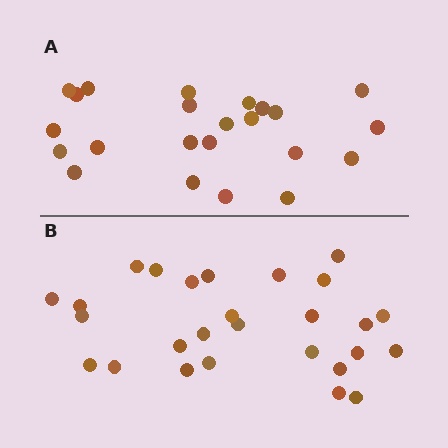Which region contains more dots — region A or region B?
Region B (the bottom region) has more dots.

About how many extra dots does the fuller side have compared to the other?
Region B has about 4 more dots than region A.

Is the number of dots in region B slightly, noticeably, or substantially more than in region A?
Region B has only slightly more — the two regions are fairly close. The ratio is roughly 1.2 to 1.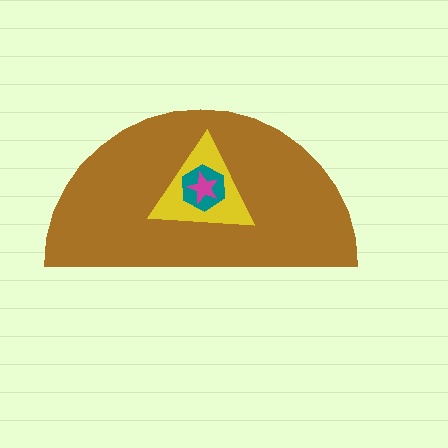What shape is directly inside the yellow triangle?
The teal hexagon.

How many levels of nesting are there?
4.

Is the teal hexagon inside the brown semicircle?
Yes.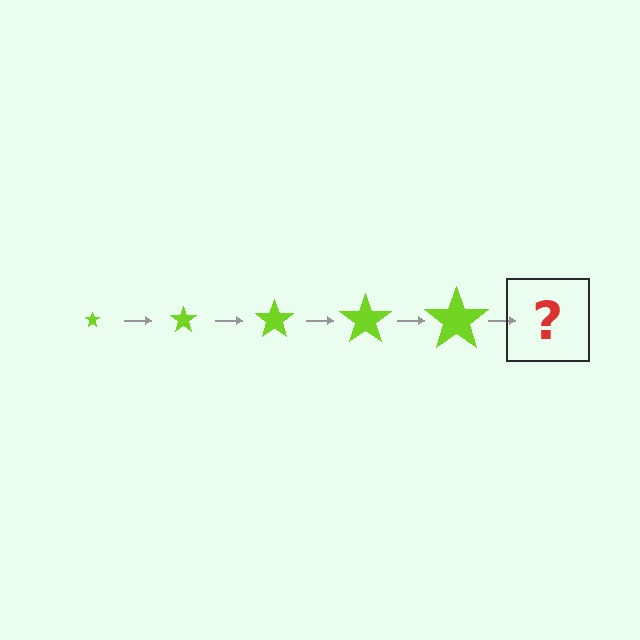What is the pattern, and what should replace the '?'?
The pattern is that the star gets progressively larger each step. The '?' should be a lime star, larger than the previous one.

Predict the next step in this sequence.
The next step is a lime star, larger than the previous one.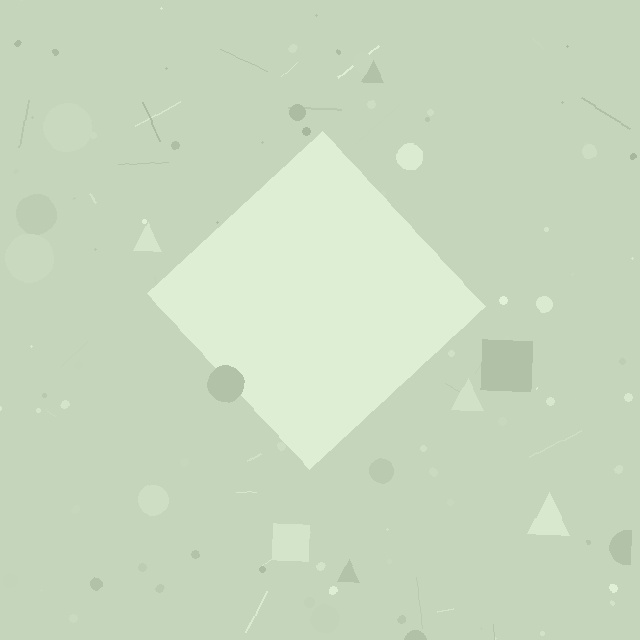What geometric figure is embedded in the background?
A diamond is embedded in the background.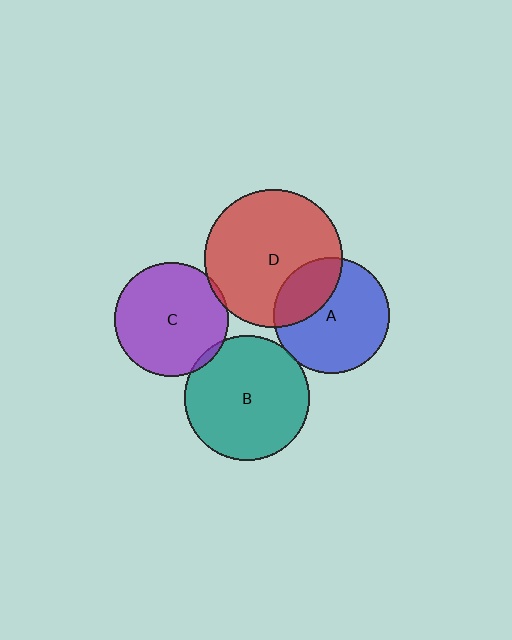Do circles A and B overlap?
Yes.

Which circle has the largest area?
Circle D (red).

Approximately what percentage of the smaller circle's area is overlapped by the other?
Approximately 5%.